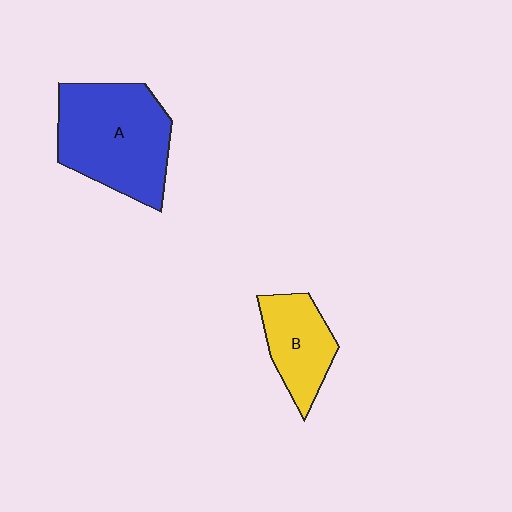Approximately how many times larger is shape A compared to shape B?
Approximately 1.8 times.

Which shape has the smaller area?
Shape B (yellow).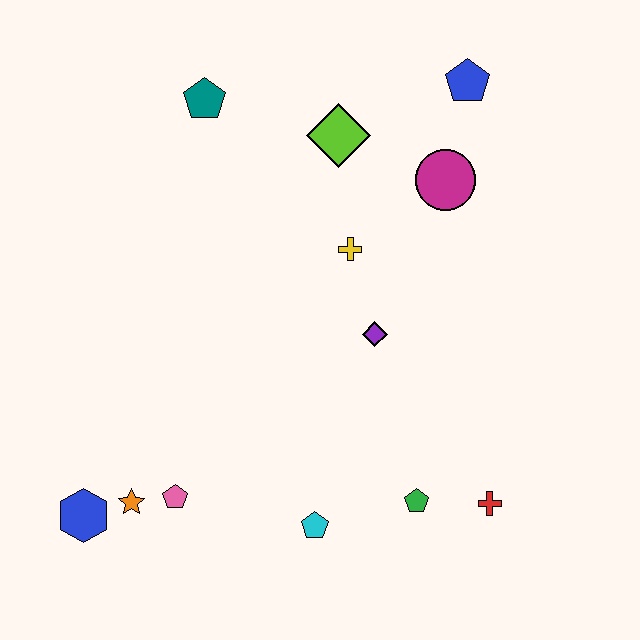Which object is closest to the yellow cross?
The purple diamond is closest to the yellow cross.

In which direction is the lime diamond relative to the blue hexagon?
The lime diamond is above the blue hexagon.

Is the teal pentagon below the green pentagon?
No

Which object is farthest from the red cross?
The teal pentagon is farthest from the red cross.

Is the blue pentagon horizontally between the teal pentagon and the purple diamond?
No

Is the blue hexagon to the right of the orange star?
No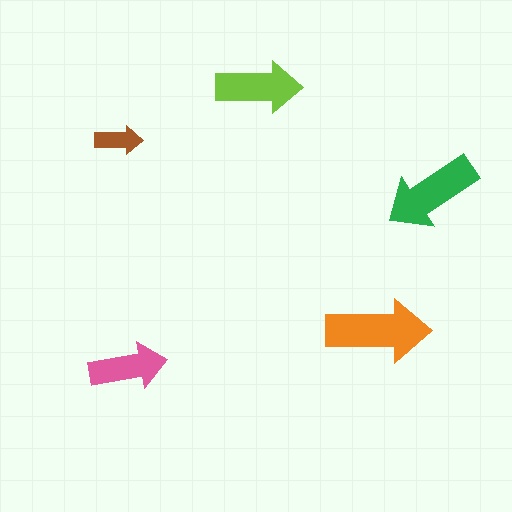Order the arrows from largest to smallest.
the orange one, the green one, the lime one, the pink one, the brown one.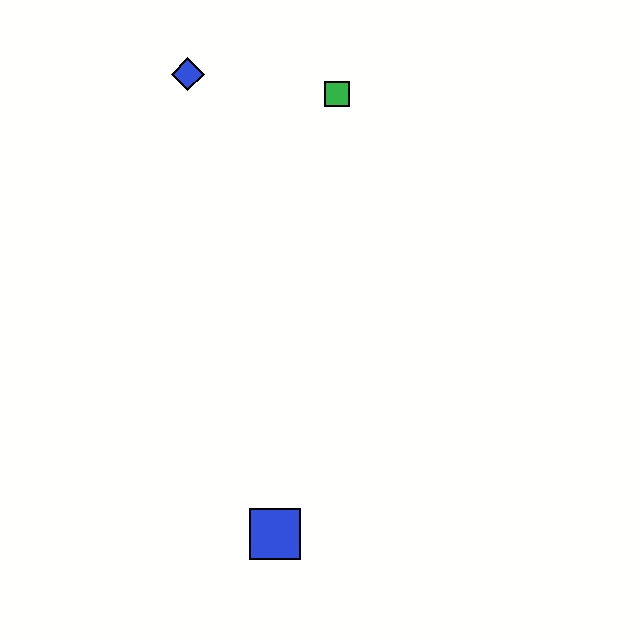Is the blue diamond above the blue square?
Yes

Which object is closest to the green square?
The blue diamond is closest to the green square.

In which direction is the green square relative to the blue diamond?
The green square is to the right of the blue diamond.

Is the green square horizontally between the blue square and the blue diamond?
No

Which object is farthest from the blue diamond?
The blue square is farthest from the blue diamond.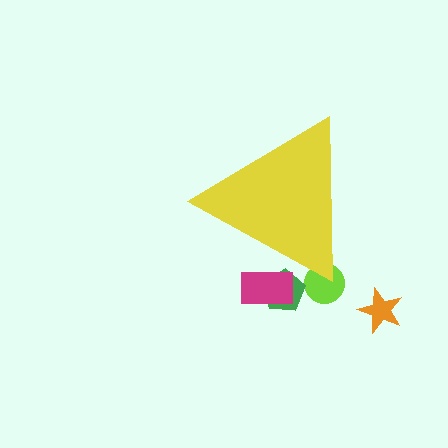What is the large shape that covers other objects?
A yellow triangle.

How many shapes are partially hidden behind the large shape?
3 shapes are partially hidden.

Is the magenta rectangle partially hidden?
Yes, the magenta rectangle is partially hidden behind the yellow triangle.